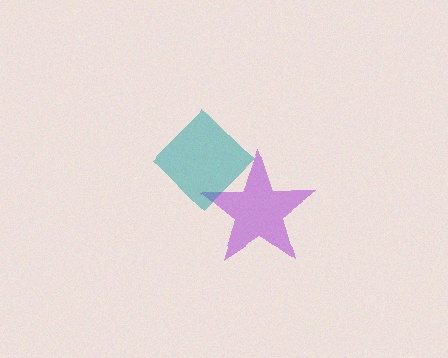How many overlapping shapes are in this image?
There are 2 overlapping shapes in the image.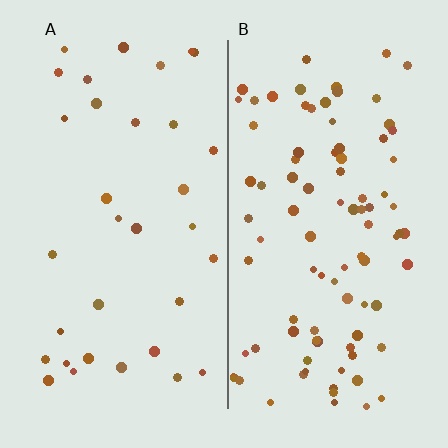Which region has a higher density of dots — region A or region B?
B (the right).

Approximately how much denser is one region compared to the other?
Approximately 2.8× — region B over region A.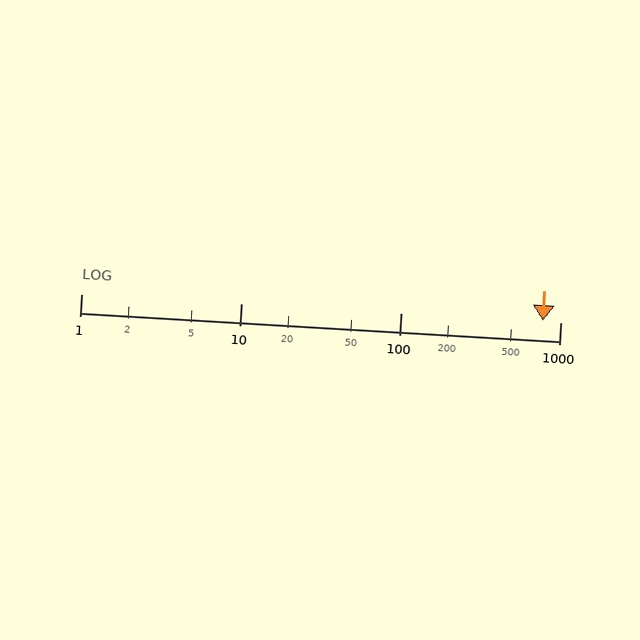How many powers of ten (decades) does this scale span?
The scale spans 3 decades, from 1 to 1000.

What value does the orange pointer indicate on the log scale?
The pointer indicates approximately 780.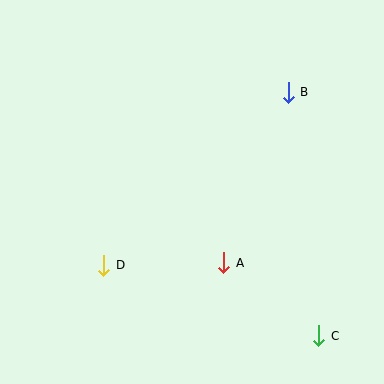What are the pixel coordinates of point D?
Point D is at (104, 265).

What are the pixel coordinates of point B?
Point B is at (288, 92).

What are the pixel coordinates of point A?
Point A is at (224, 263).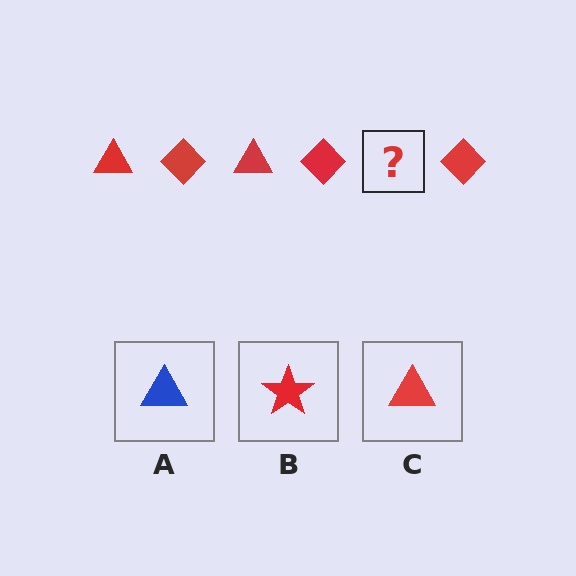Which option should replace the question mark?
Option C.